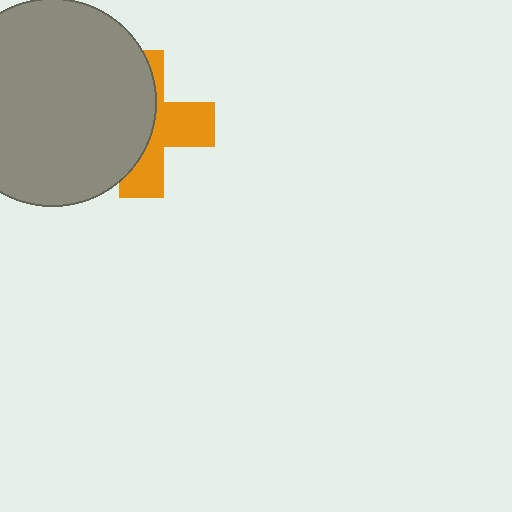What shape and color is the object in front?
The object in front is a gray circle.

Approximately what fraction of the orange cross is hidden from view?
Roughly 55% of the orange cross is hidden behind the gray circle.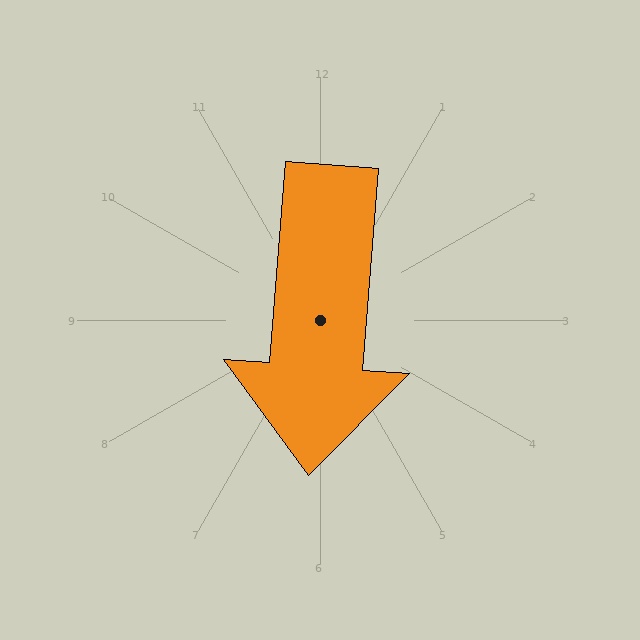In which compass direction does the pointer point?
South.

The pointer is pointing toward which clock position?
Roughly 6 o'clock.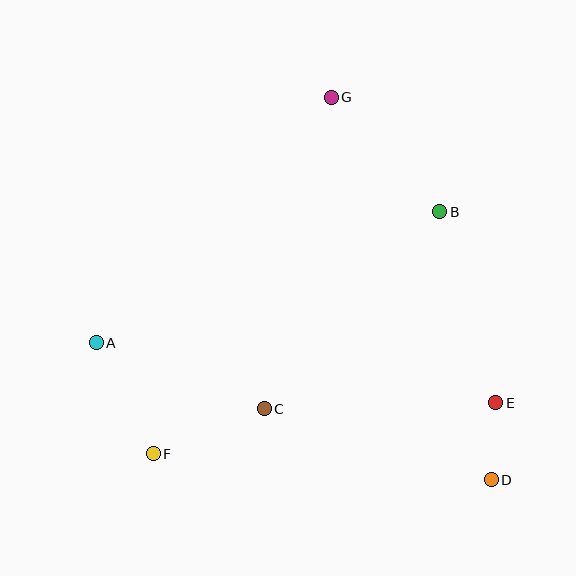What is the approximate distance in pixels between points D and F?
The distance between D and F is approximately 339 pixels.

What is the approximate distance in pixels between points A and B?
The distance between A and B is approximately 368 pixels.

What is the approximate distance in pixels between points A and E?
The distance between A and E is approximately 404 pixels.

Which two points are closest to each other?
Points D and E are closest to each other.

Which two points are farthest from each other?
Points A and D are farthest from each other.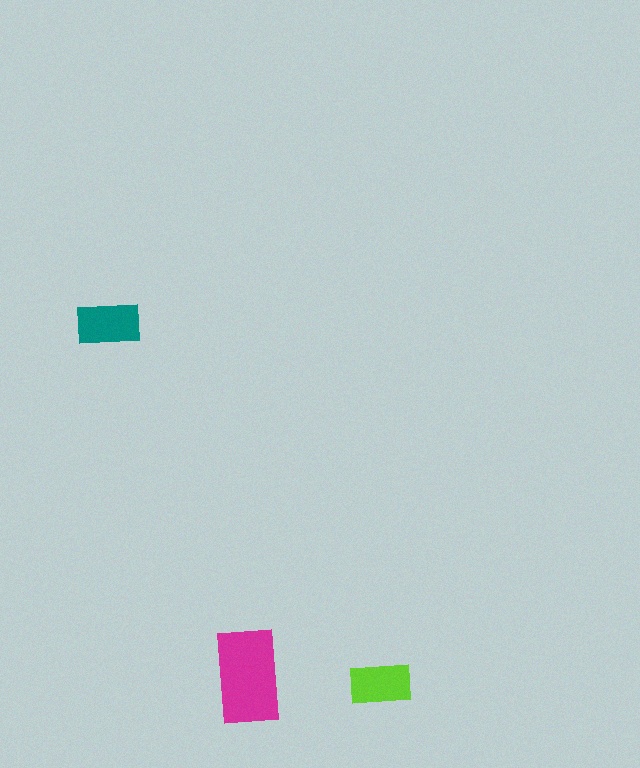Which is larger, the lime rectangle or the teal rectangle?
The teal one.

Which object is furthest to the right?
The lime rectangle is rightmost.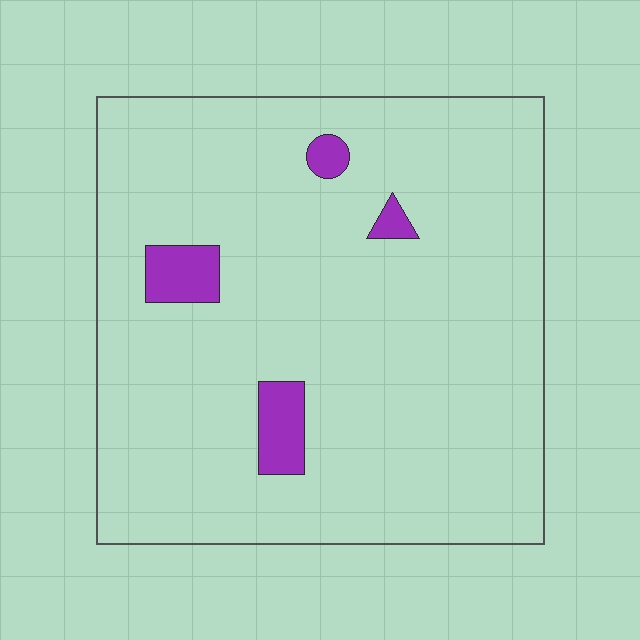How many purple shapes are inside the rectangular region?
4.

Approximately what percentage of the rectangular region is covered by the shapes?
Approximately 5%.